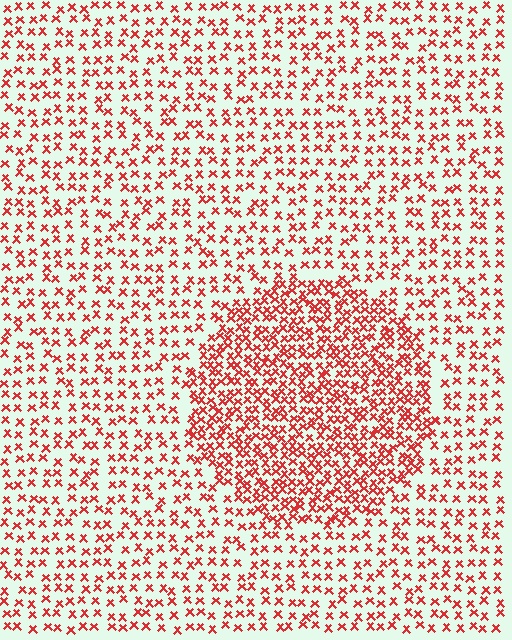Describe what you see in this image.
The image contains small red elements arranged at two different densities. A circle-shaped region is visible where the elements are more densely packed than the surrounding area.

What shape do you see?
I see a circle.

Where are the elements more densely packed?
The elements are more densely packed inside the circle boundary.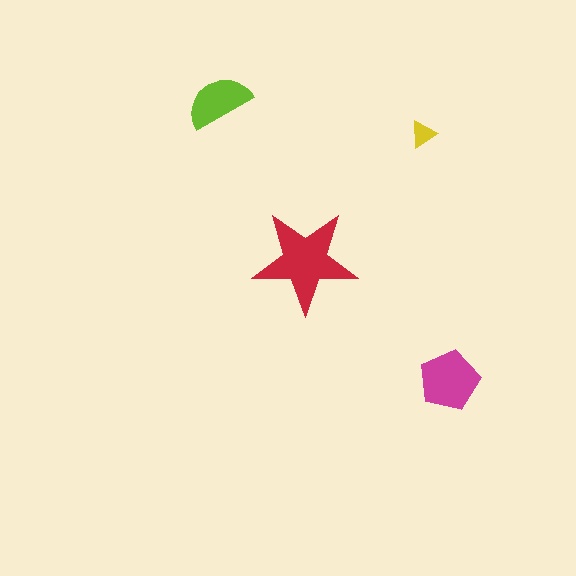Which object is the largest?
The red star.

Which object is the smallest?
The yellow triangle.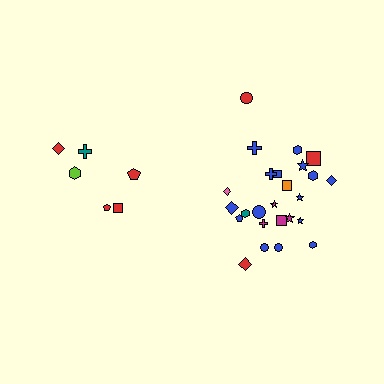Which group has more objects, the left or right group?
The right group.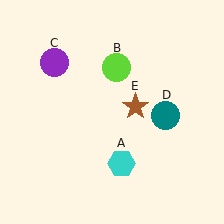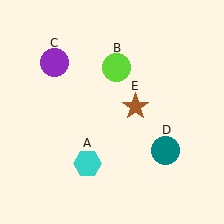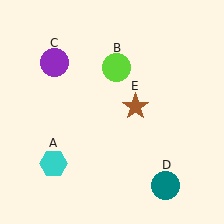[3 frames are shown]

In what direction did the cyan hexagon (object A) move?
The cyan hexagon (object A) moved left.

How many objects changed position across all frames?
2 objects changed position: cyan hexagon (object A), teal circle (object D).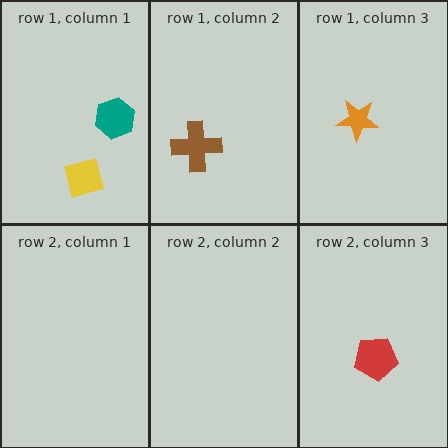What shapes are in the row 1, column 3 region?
The orange star.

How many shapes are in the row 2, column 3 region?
1.